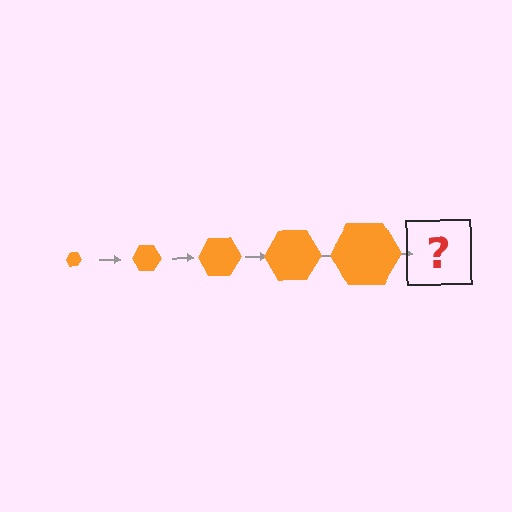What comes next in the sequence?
The next element should be an orange hexagon, larger than the previous one.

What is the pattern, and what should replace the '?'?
The pattern is that the hexagon gets progressively larger each step. The '?' should be an orange hexagon, larger than the previous one.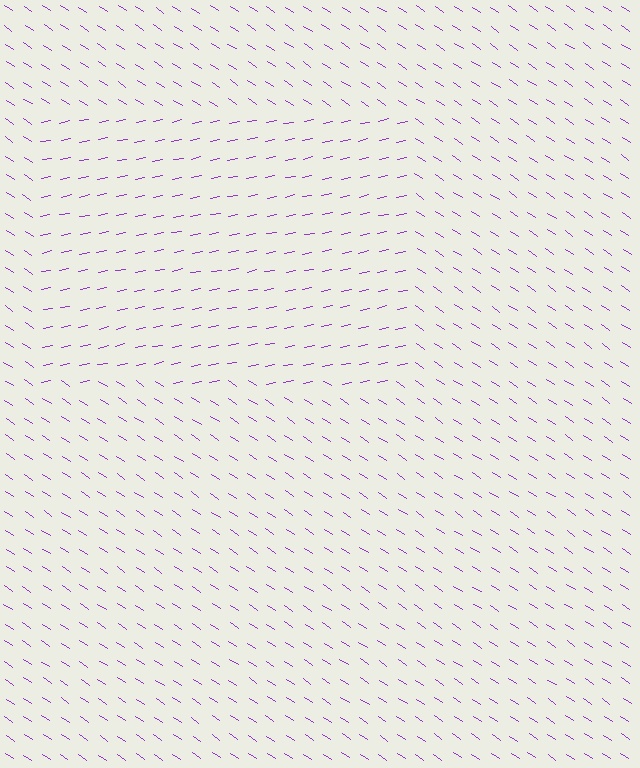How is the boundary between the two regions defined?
The boundary is defined purely by a change in line orientation (approximately 45 degrees difference). All lines are the same color and thickness.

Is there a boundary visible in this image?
Yes, there is a texture boundary formed by a change in line orientation.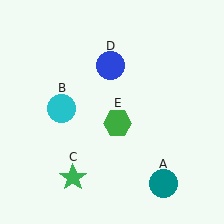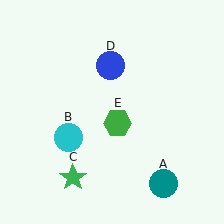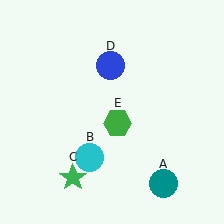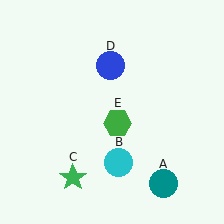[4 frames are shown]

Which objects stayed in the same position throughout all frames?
Teal circle (object A) and green star (object C) and blue circle (object D) and green hexagon (object E) remained stationary.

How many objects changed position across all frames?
1 object changed position: cyan circle (object B).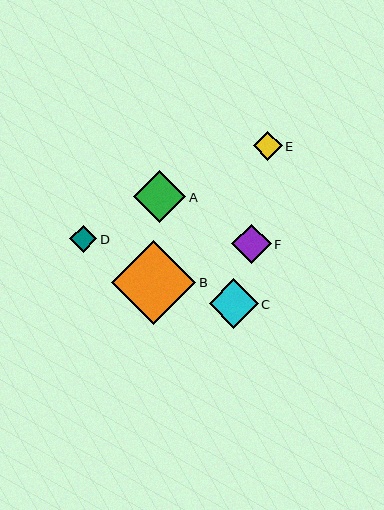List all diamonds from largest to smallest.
From largest to smallest: B, A, C, F, E, D.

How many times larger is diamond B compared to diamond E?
Diamond B is approximately 2.9 times the size of diamond E.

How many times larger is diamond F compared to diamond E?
Diamond F is approximately 1.4 times the size of diamond E.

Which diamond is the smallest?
Diamond D is the smallest with a size of approximately 27 pixels.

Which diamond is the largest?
Diamond B is the largest with a size of approximately 84 pixels.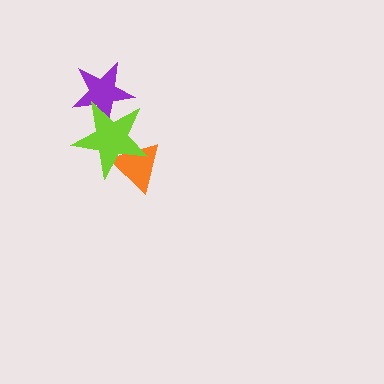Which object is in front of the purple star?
The lime star is in front of the purple star.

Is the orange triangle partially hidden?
Yes, it is partially covered by another shape.